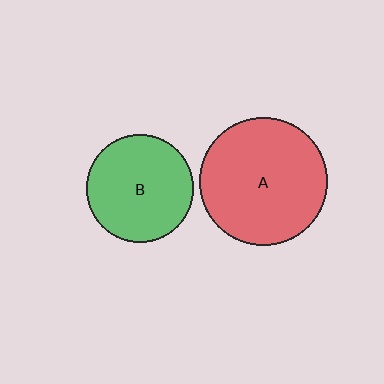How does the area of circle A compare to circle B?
Approximately 1.4 times.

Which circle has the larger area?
Circle A (red).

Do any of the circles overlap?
No, none of the circles overlap.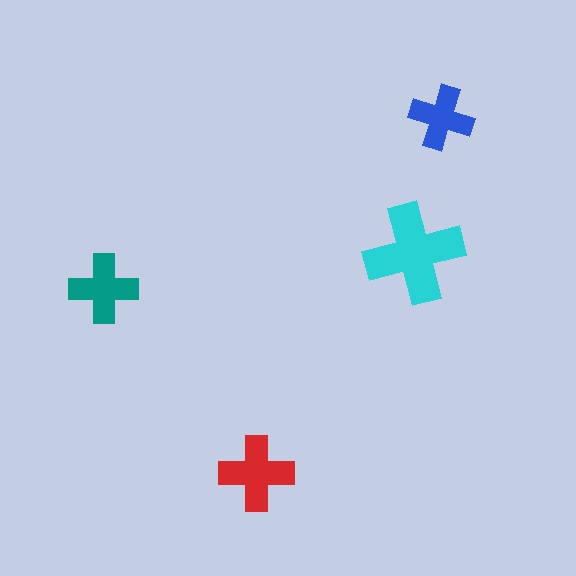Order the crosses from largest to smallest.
the cyan one, the red one, the teal one, the blue one.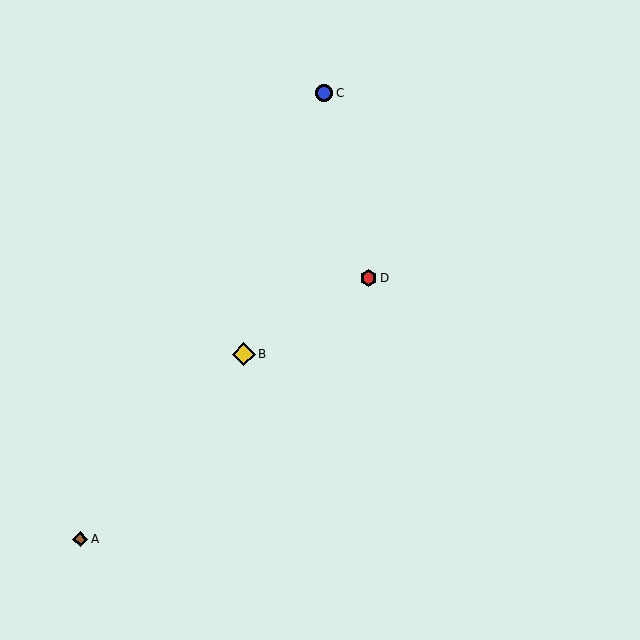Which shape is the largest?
The yellow diamond (labeled B) is the largest.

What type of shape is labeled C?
Shape C is a blue circle.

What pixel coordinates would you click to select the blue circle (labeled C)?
Click at (324, 93) to select the blue circle C.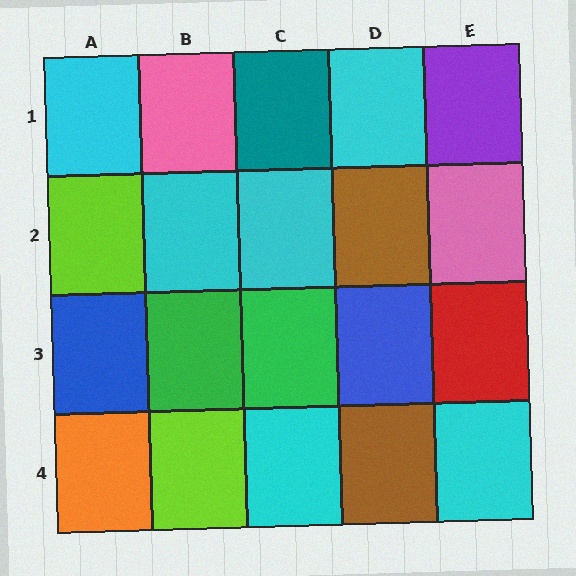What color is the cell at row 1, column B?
Pink.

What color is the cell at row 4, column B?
Lime.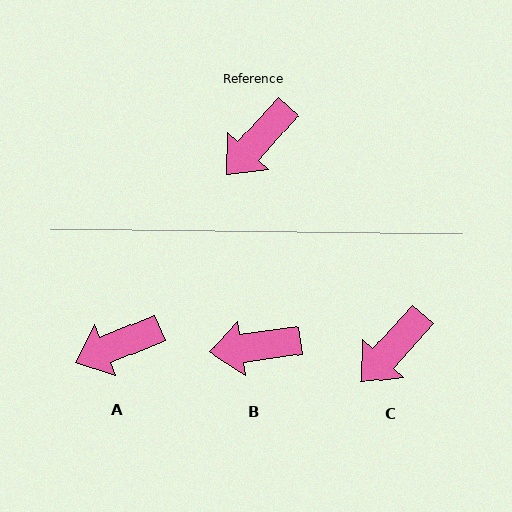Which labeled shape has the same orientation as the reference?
C.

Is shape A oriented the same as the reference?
No, it is off by about 25 degrees.